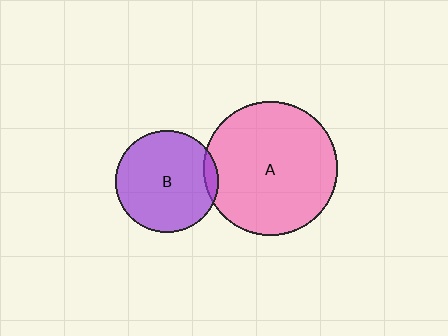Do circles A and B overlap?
Yes.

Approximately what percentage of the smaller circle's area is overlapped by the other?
Approximately 5%.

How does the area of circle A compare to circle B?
Approximately 1.7 times.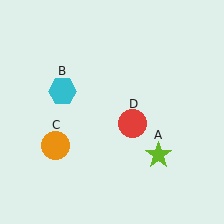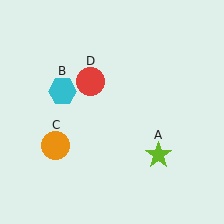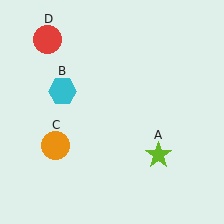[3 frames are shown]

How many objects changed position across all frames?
1 object changed position: red circle (object D).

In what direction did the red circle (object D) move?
The red circle (object D) moved up and to the left.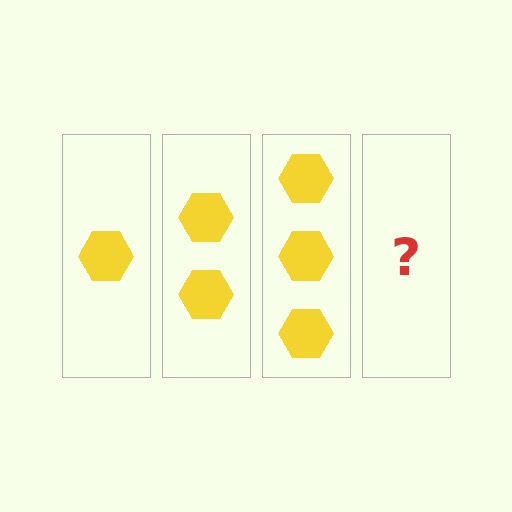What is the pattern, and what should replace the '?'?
The pattern is that each step adds one more hexagon. The '?' should be 4 hexagons.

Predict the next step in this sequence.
The next step is 4 hexagons.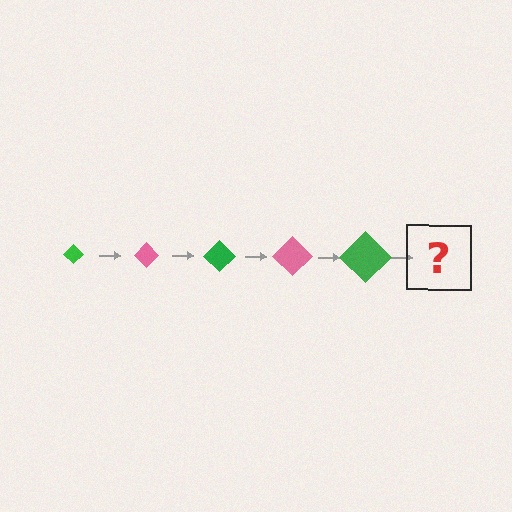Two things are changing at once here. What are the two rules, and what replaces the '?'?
The two rules are that the diamond grows larger each step and the color cycles through green and pink. The '?' should be a pink diamond, larger than the previous one.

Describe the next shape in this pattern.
It should be a pink diamond, larger than the previous one.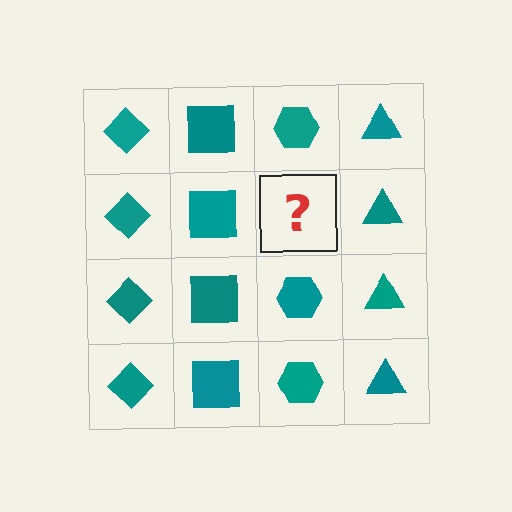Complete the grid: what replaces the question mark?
The question mark should be replaced with a teal hexagon.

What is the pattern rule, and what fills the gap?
The rule is that each column has a consistent shape. The gap should be filled with a teal hexagon.